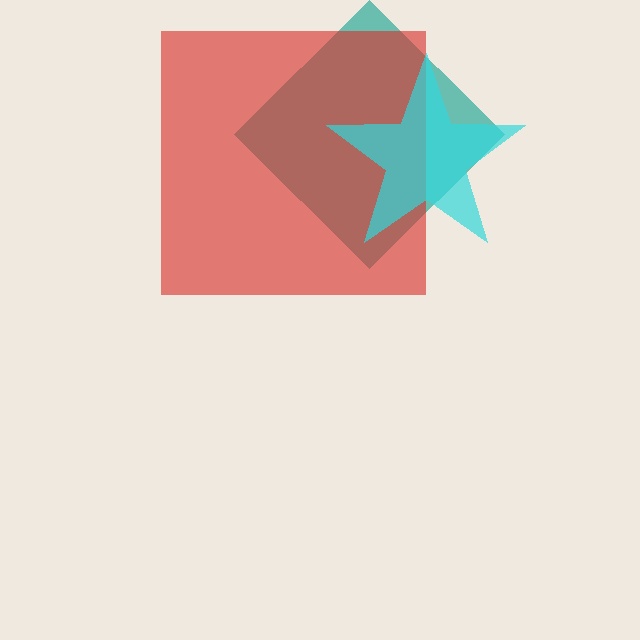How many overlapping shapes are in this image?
There are 3 overlapping shapes in the image.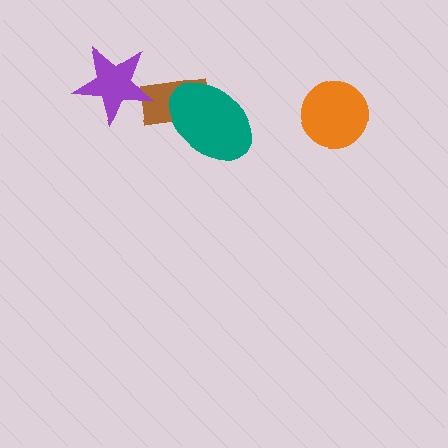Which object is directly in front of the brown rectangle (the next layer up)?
The purple star is directly in front of the brown rectangle.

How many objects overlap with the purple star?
1 object overlaps with the purple star.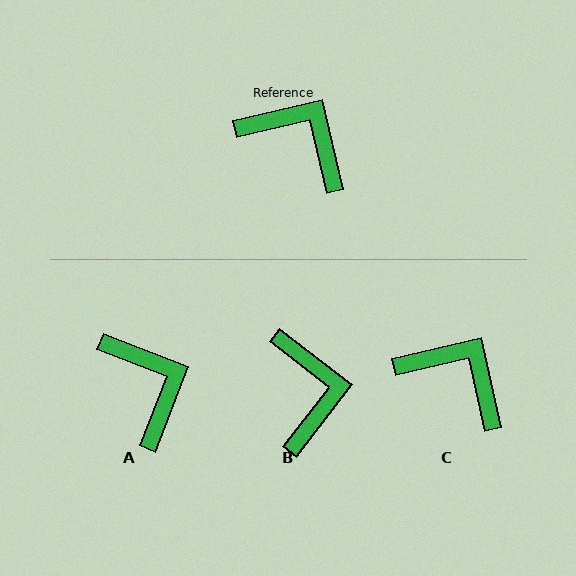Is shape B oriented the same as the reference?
No, it is off by about 51 degrees.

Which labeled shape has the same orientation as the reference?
C.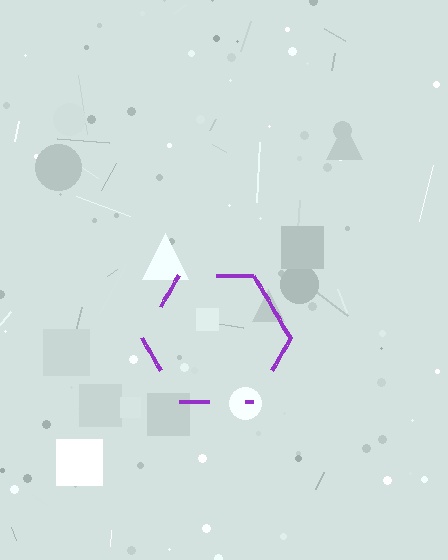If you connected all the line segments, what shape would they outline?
They would outline a hexagon.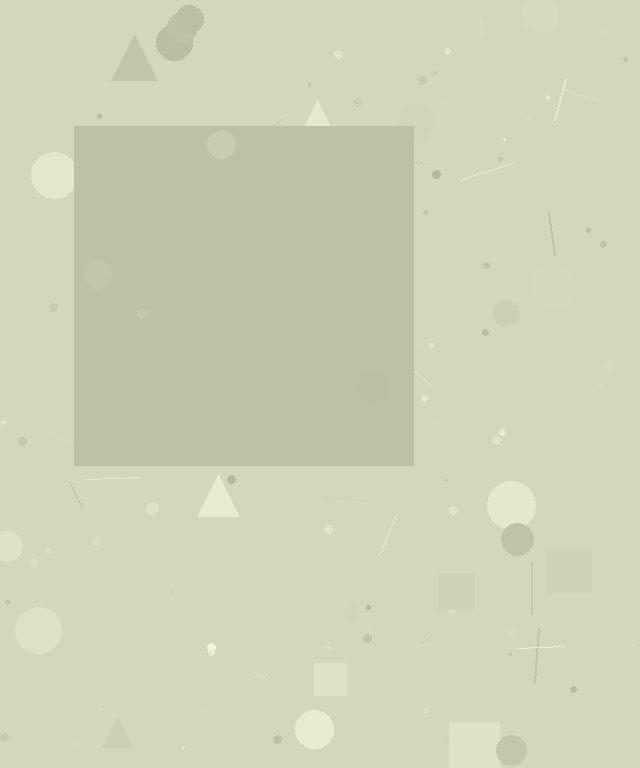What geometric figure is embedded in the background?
A square is embedded in the background.